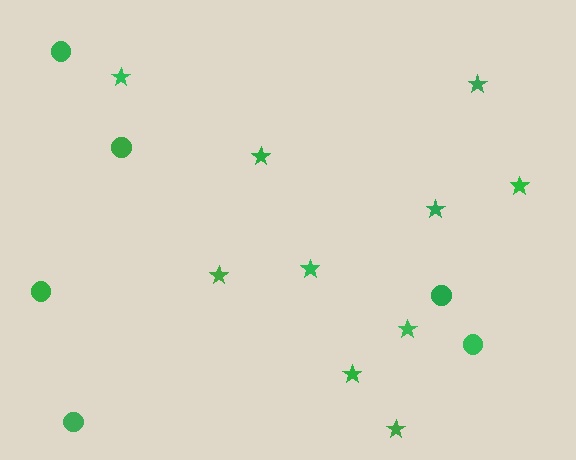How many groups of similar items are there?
There are 2 groups: one group of circles (6) and one group of stars (10).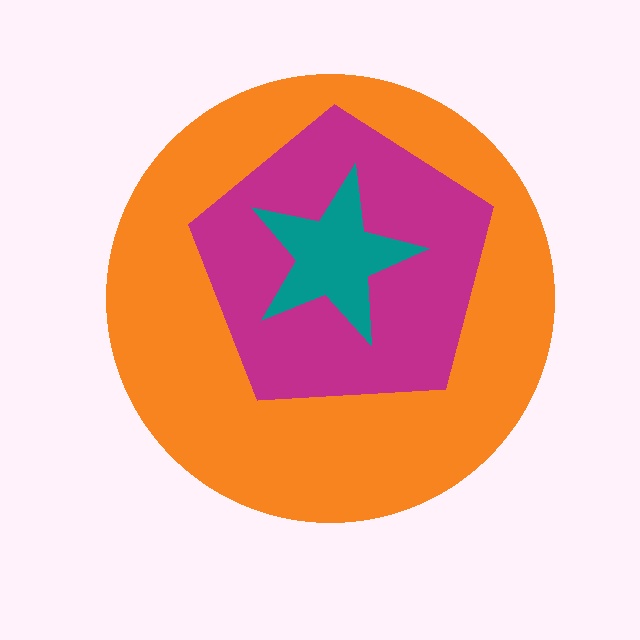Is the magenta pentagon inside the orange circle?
Yes.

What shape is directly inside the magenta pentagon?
The teal star.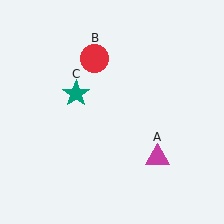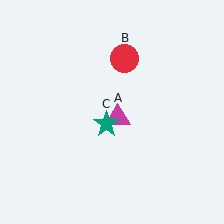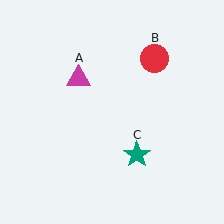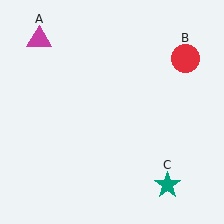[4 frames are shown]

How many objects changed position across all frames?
3 objects changed position: magenta triangle (object A), red circle (object B), teal star (object C).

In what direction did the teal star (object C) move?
The teal star (object C) moved down and to the right.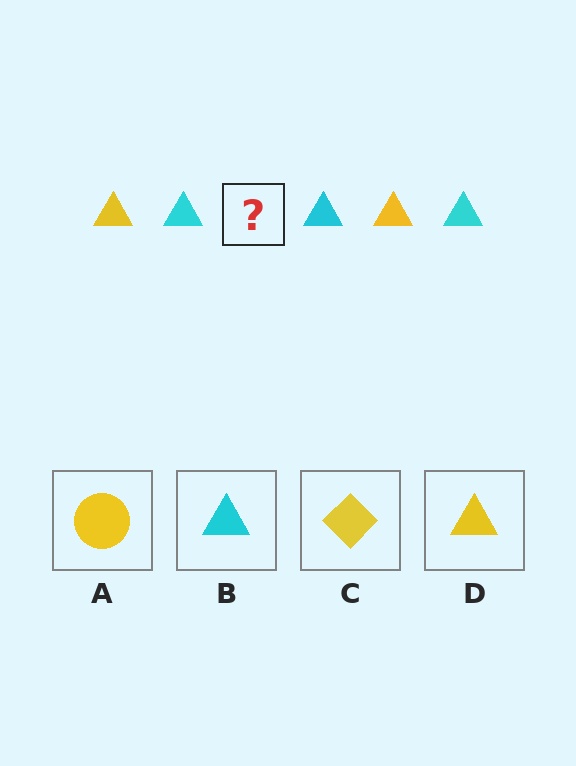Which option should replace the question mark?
Option D.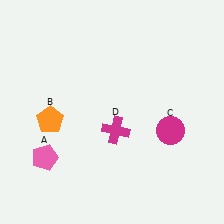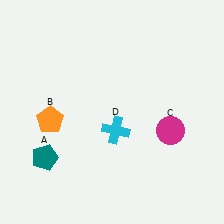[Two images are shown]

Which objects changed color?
A changed from pink to teal. D changed from magenta to cyan.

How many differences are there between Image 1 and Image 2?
There are 2 differences between the two images.